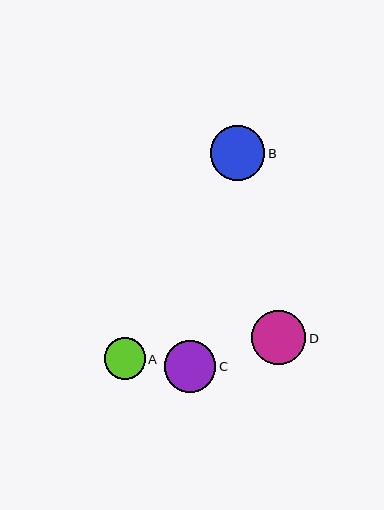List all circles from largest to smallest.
From largest to smallest: B, D, C, A.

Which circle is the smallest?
Circle A is the smallest with a size of approximately 41 pixels.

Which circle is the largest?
Circle B is the largest with a size of approximately 54 pixels.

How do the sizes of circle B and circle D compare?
Circle B and circle D are approximately the same size.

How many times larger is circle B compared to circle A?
Circle B is approximately 1.3 times the size of circle A.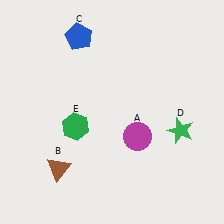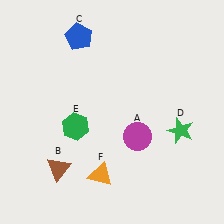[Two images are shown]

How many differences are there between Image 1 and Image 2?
There is 1 difference between the two images.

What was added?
An orange triangle (F) was added in Image 2.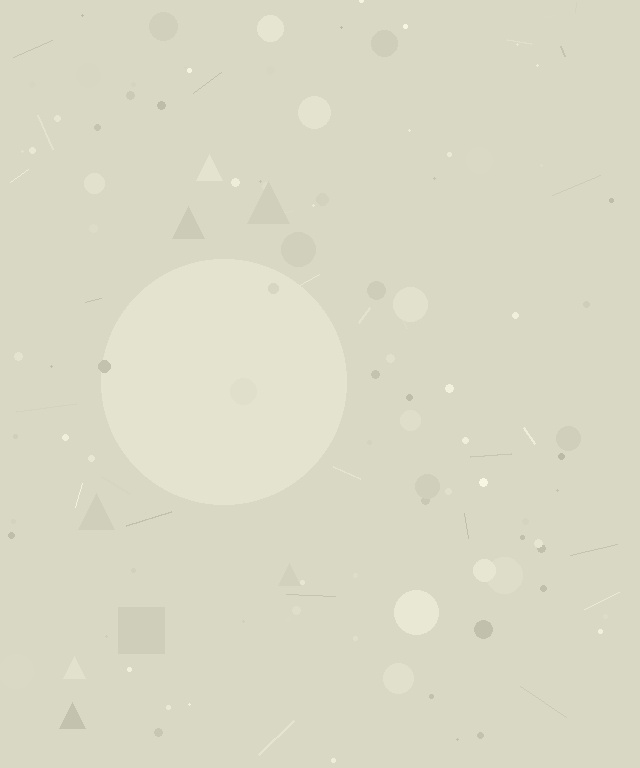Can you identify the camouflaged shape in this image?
The camouflaged shape is a circle.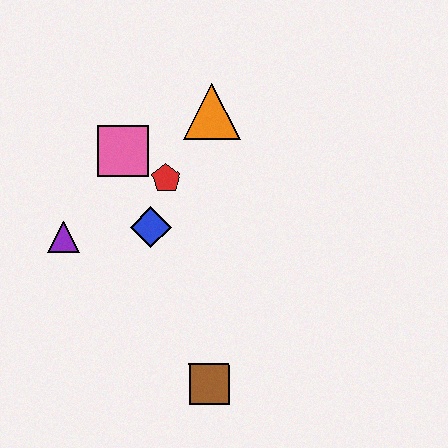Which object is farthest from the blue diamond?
The brown square is farthest from the blue diamond.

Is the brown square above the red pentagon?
No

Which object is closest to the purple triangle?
The blue diamond is closest to the purple triangle.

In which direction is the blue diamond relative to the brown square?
The blue diamond is above the brown square.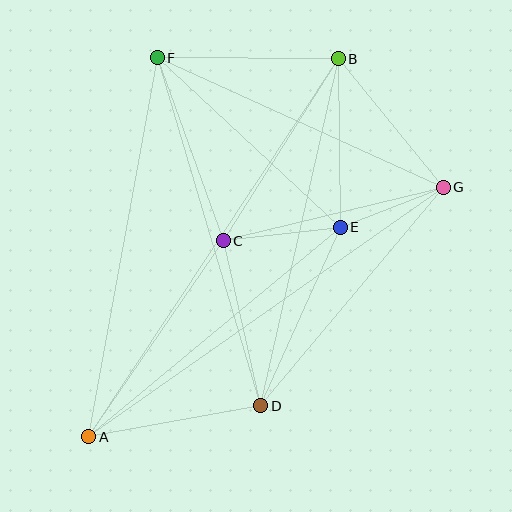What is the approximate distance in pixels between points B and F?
The distance between B and F is approximately 181 pixels.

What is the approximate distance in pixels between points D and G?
The distance between D and G is approximately 285 pixels.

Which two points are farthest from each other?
Points A and B are farthest from each other.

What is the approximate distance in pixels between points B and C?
The distance between B and C is approximately 215 pixels.